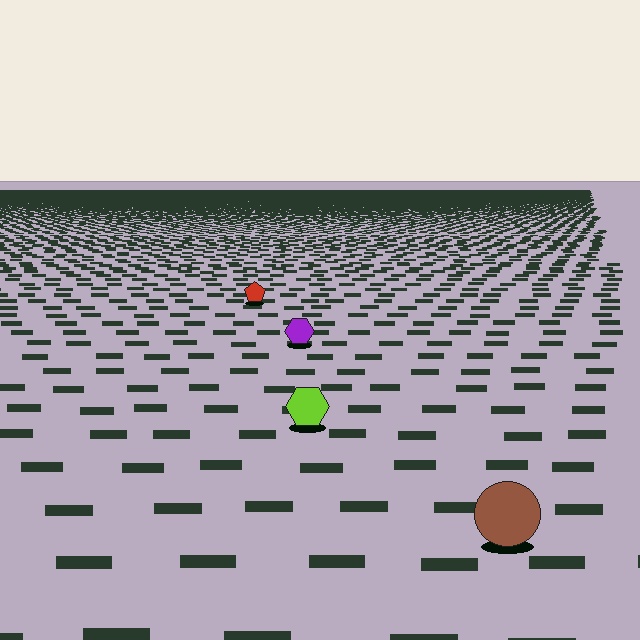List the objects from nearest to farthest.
From nearest to farthest: the brown circle, the lime hexagon, the purple hexagon, the red pentagon.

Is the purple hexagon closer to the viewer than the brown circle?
No. The brown circle is closer — you can tell from the texture gradient: the ground texture is coarser near it.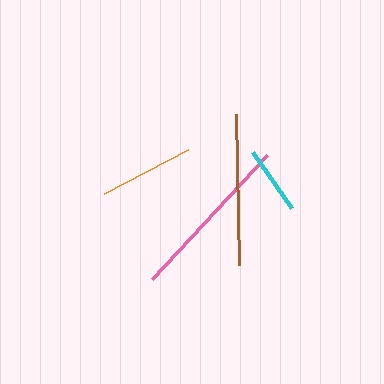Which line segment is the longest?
The pink line is the longest at approximately 169 pixels.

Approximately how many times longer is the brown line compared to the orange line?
The brown line is approximately 1.6 times the length of the orange line.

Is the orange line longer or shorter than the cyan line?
The orange line is longer than the cyan line.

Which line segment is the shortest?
The cyan line is the shortest at approximately 69 pixels.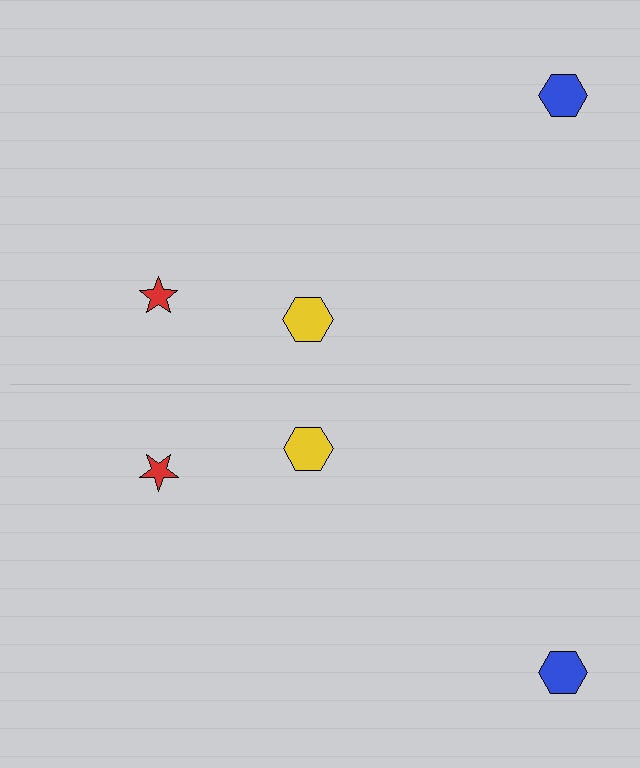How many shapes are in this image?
There are 6 shapes in this image.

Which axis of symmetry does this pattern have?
The pattern has a horizontal axis of symmetry running through the center of the image.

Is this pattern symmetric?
Yes, this pattern has bilateral (reflection) symmetry.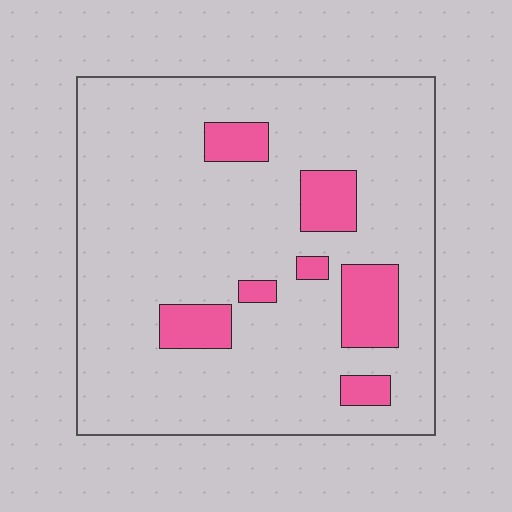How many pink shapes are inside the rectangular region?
7.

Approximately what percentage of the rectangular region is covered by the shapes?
Approximately 15%.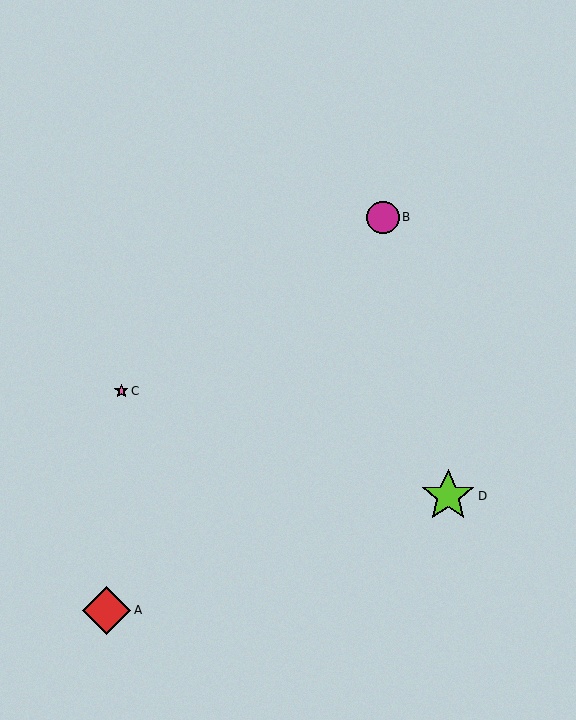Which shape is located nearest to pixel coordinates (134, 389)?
The pink star (labeled C) at (121, 391) is nearest to that location.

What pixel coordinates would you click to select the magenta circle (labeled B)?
Click at (383, 217) to select the magenta circle B.